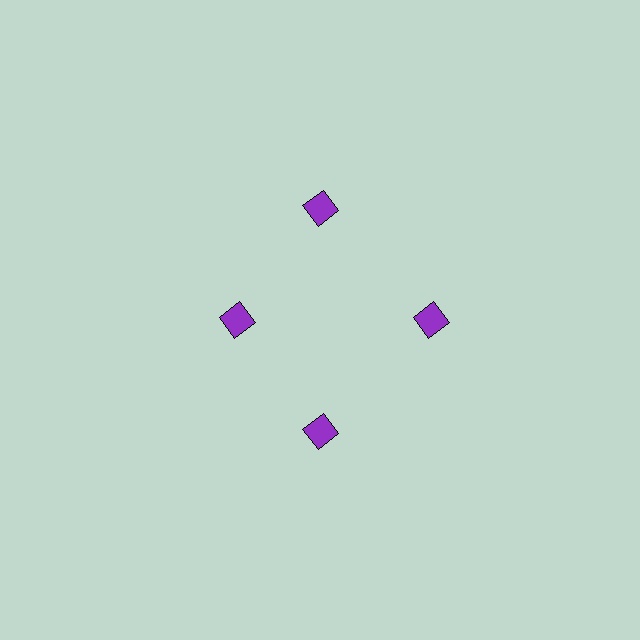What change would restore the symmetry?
The symmetry would be restored by moving it outward, back onto the ring so that all 4 squares sit at equal angles and equal distance from the center.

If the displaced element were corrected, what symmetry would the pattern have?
It would have 4-fold rotational symmetry — the pattern would map onto itself every 90 degrees.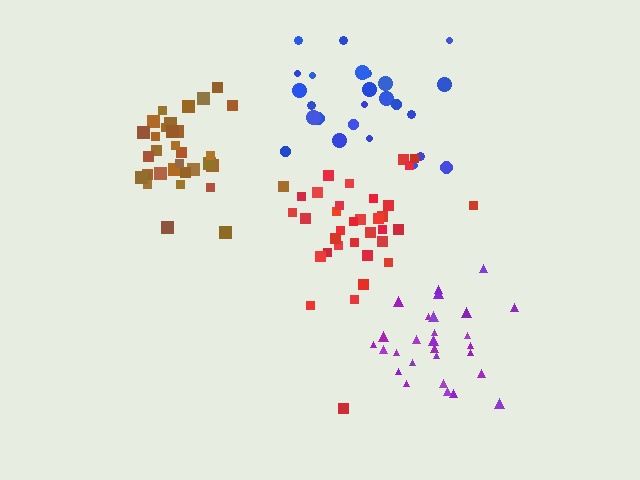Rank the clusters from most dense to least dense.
purple, brown, red, blue.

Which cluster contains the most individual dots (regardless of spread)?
Red (34).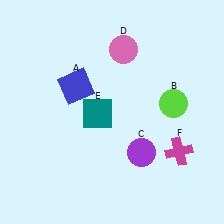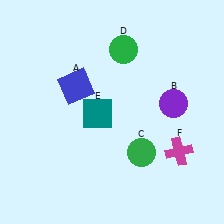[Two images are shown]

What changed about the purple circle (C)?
In Image 1, C is purple. In Image 2, it changed to green.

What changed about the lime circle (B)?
In Image 1, B is lime. In Image 2, it changed to purple.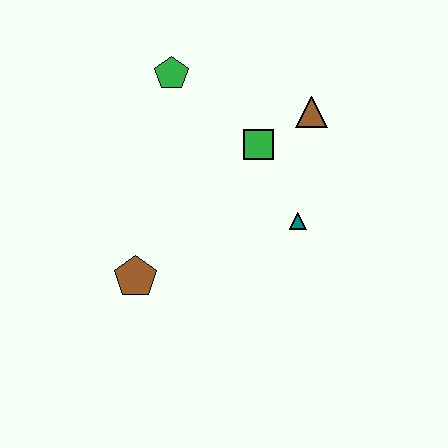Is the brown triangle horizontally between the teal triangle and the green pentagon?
No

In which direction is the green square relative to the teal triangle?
The green square is above the teal triangle.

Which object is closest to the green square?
The brown triangle is closest to the green square.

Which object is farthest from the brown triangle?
The brown pentagon is farthest from the brown triangle.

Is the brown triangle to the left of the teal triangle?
No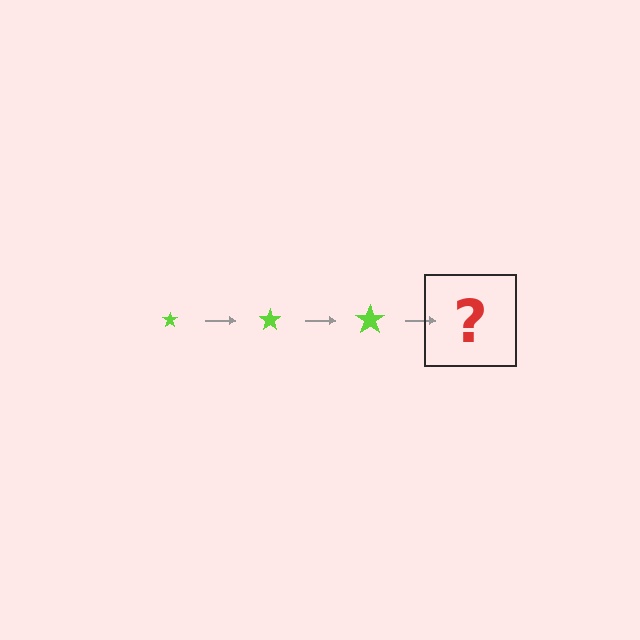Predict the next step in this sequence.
The next step is a lime star, larger than the previous one.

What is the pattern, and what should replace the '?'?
The pattern is that the star gets progressively larger each step. The '?' should be a lime star, larger than the previous one.